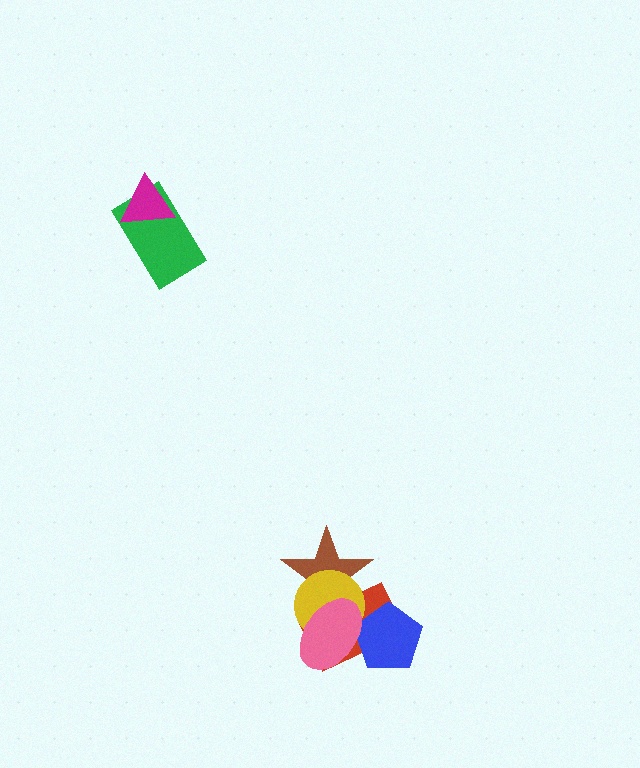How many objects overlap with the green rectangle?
1 object overlaps with the green rectangle.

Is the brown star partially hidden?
Yes, it is partially covered by another shape.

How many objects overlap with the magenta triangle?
1 object overlaps with the magenta triangle.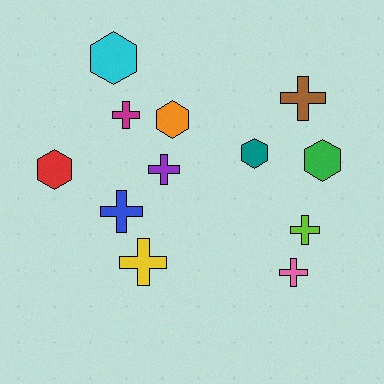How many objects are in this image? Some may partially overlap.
There are 12 objects.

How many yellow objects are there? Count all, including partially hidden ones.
There is 1 yellow object.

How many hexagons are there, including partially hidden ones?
There are 5 hexagons.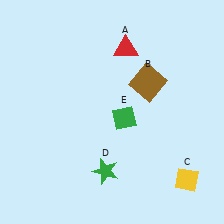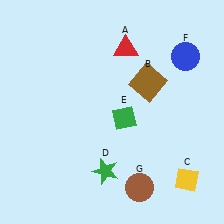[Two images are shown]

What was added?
A blue circle (F), a brown circle (G) were added in Image 2.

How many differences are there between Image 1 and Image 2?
There are 2 differences between the two images.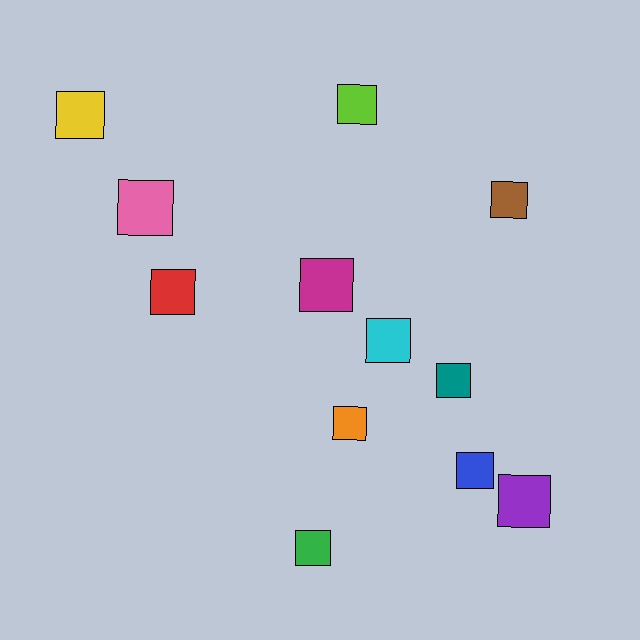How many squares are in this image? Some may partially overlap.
There are 12 squares.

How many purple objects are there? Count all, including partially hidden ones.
There is 1 purple object.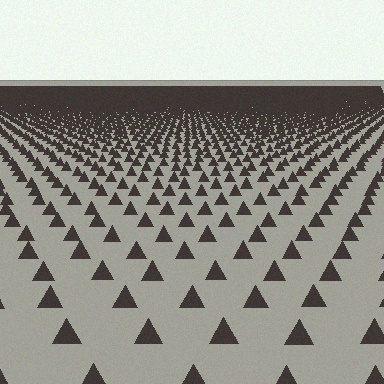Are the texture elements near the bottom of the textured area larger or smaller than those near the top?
Larger. Near the bottom, elements are closer to the viewer and appear at a bigger on-screen size.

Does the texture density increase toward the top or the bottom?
Density increases toward the top.